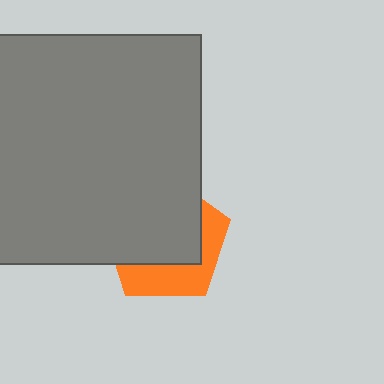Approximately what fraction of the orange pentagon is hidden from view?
Roughly 64% of the orange pentagon is hidden behind the gray square.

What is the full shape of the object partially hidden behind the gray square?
The partially hidden object is an orange pentagon.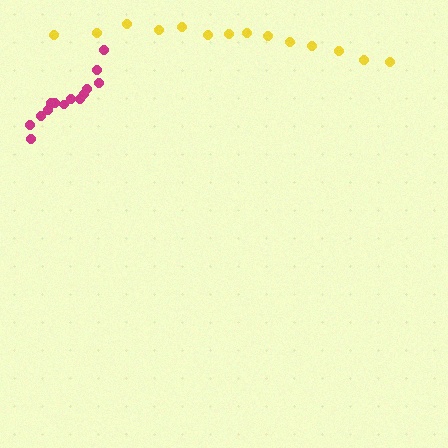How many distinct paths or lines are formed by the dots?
There are 2 distinct paths.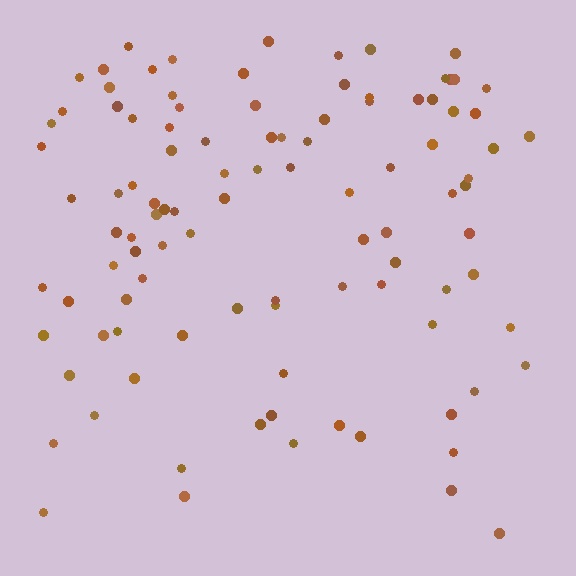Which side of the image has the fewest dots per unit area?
The bottom.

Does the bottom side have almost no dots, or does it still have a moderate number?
Still a moderate number, just noticeably fewer than the top.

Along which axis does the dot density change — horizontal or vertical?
Vertical.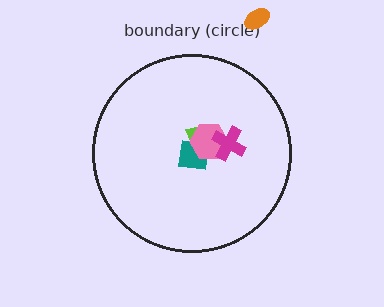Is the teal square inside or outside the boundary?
Inside.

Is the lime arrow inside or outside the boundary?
Inside.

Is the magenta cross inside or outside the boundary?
Inside.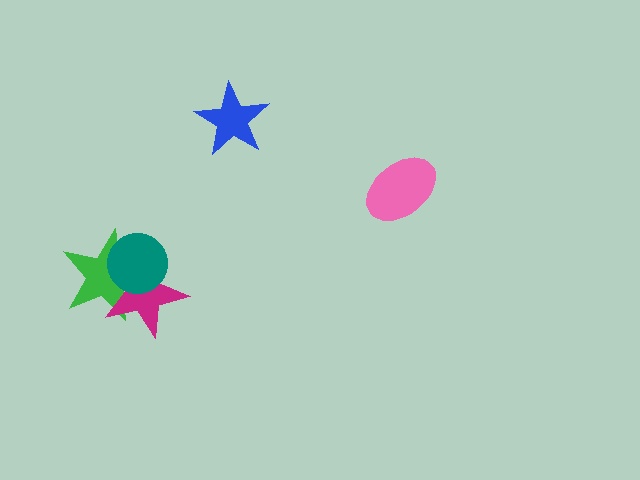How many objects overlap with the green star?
2 objects overlap with the green star.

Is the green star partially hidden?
Yes, it is partially covered by another shape.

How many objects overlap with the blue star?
0 objects overlap with the blue star.